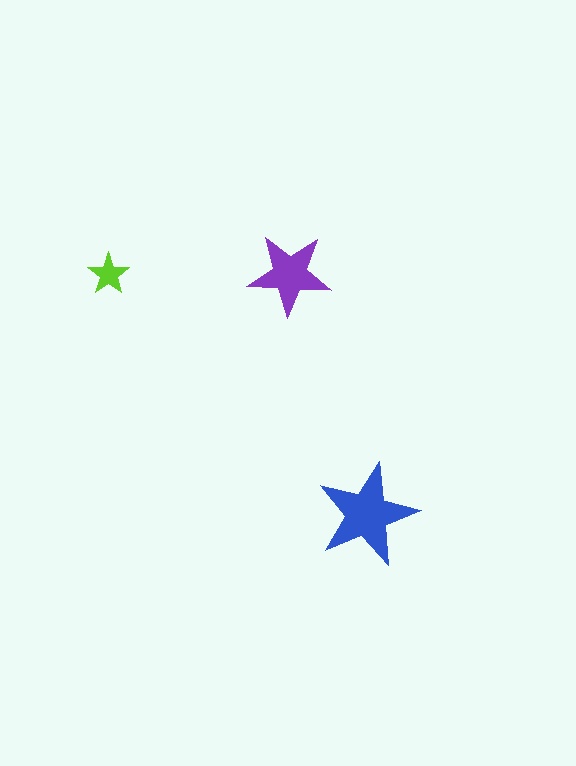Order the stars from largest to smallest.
the blue one, the purple one, the lime one.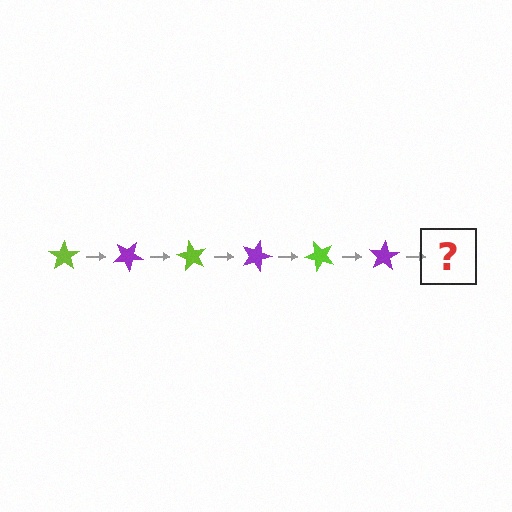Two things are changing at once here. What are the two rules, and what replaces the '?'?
The two rules are that it rotates 30 degrees each step and the color cycles through lime and purple. The '?' should be a lime star, rotated 180 degrees from the start.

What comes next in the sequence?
The next element should be a lime star, rotated 180 degrees from the start.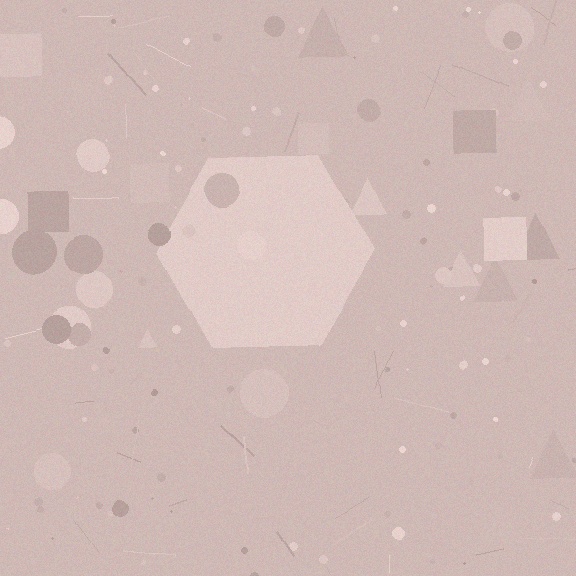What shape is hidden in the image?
A hexagon is hidden in the image.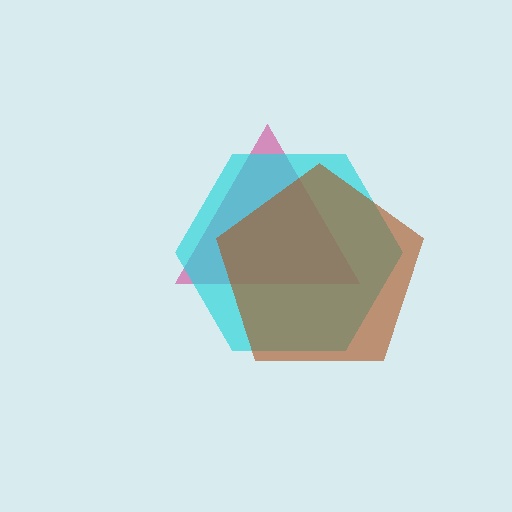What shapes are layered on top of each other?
The layered shapes are: a magenta triangle, a cyan hexagon, a brown pentagon.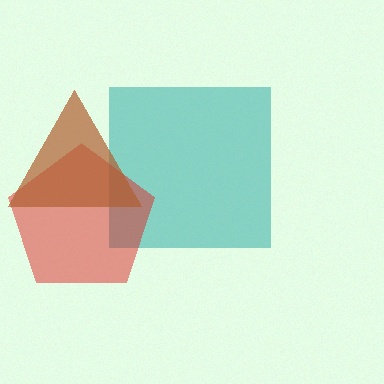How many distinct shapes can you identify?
There are 3 distinct shapes: a teal square, a red pentagon, a brown triangle.